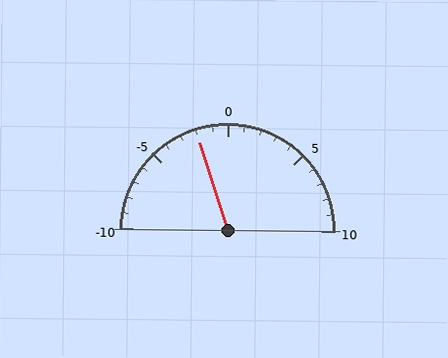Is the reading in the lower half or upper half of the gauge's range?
The reading is in the lower half of the range (-10 to 10).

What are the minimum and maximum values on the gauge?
The gauge ranges from -10 to 10.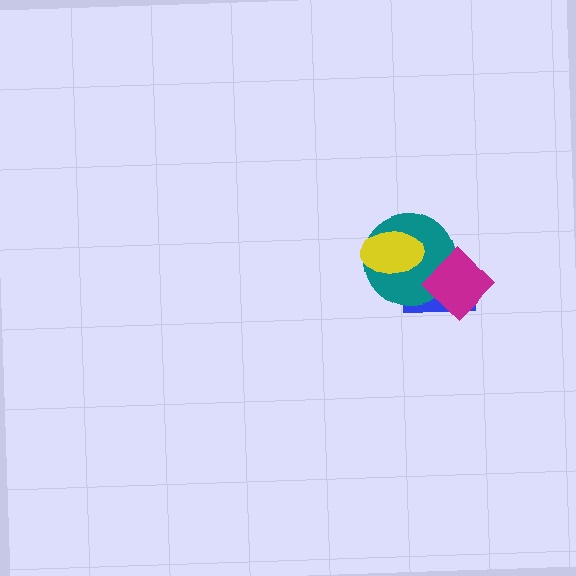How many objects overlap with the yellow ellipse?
2 objects overlap with the yellow ellipse.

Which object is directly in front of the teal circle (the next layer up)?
The magenta diamond is directly in front of the teal circle.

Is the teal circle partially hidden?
Yes, it is partially covered by another shape.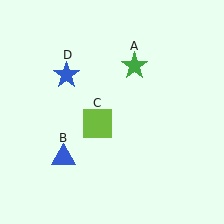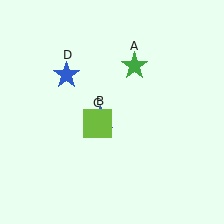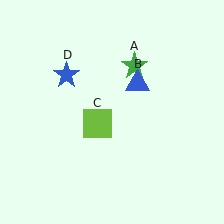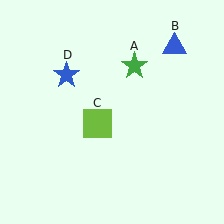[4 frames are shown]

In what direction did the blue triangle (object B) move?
The blue triangle (object B) moved up and to the right.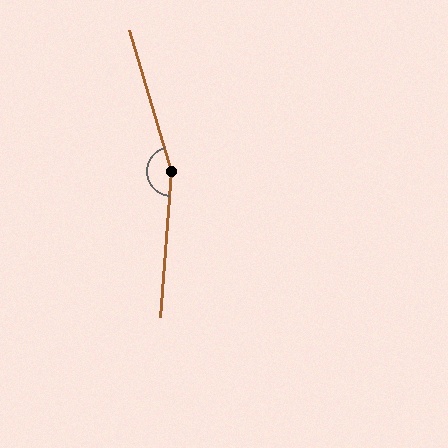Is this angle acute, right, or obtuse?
It is obtuse.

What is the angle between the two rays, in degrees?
Approximately 159 degrees.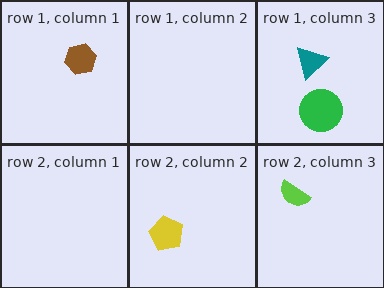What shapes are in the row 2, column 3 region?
The lime semicircle.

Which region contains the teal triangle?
The row 1, column 3 region.